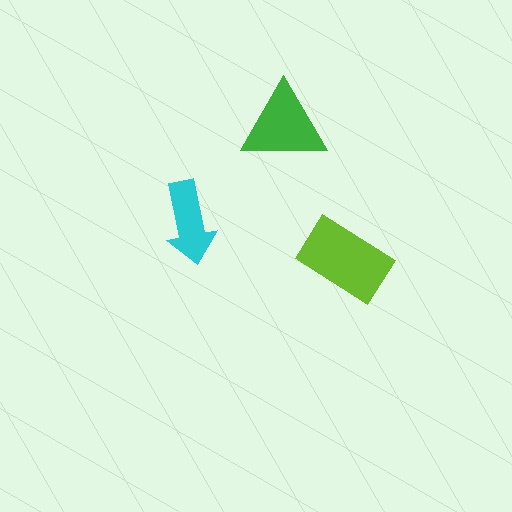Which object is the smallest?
The cyan arrow.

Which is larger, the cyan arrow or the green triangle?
The green triangle.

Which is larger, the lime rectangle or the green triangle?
The lime rectangle.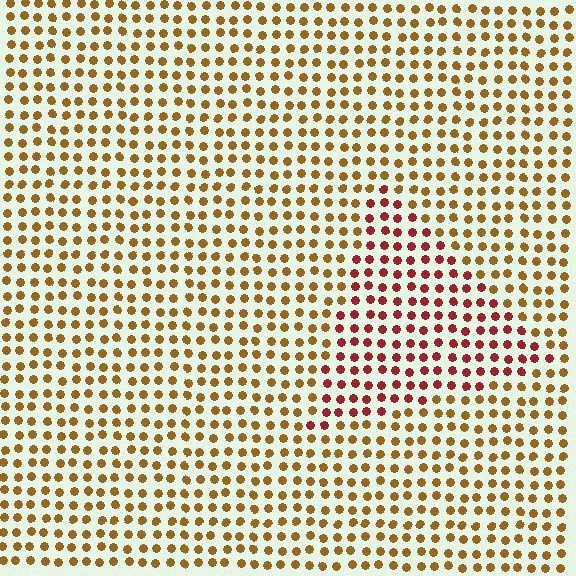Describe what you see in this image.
The image is filled with small brown elements in a uniform arrangement. A triangle-shaped region is visible where the elements are tinted to a slightly different hue, forming a subtle color boundary.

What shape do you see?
I see a triangle.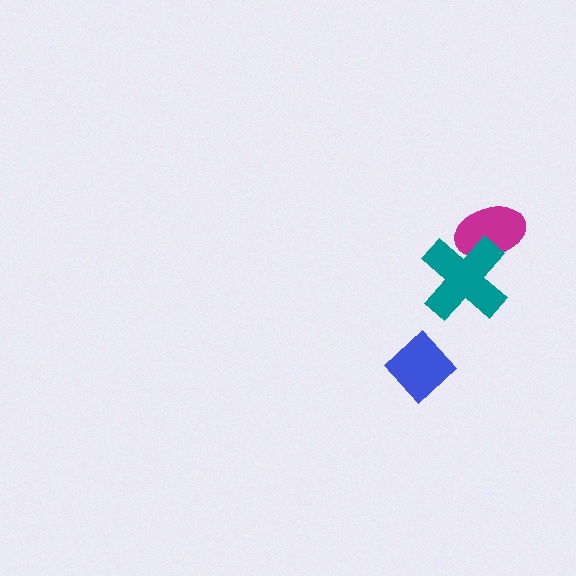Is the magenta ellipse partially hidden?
Yes, it is partially covered by another shape.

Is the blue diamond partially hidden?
No, no other shape covers it.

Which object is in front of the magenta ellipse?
The teal cross is in front of the magenta ellipse.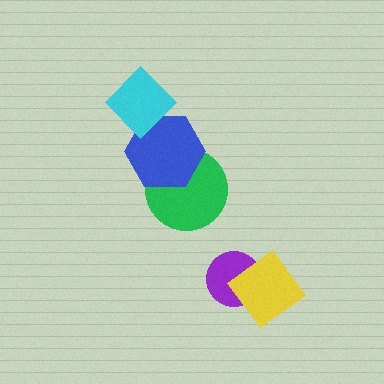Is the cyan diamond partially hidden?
No, no other shape covers it.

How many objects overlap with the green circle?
1 object overlaps with the green circle.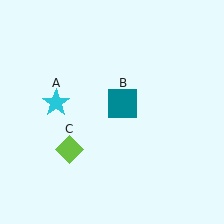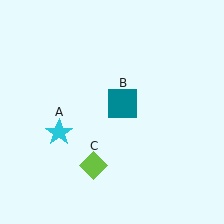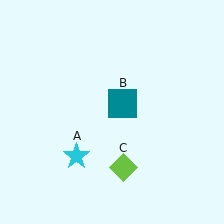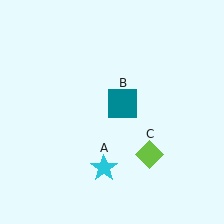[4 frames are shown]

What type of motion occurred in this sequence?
The cyan star (object A), lime diamond (object C) rotated counterclockwise around the center of the scene.